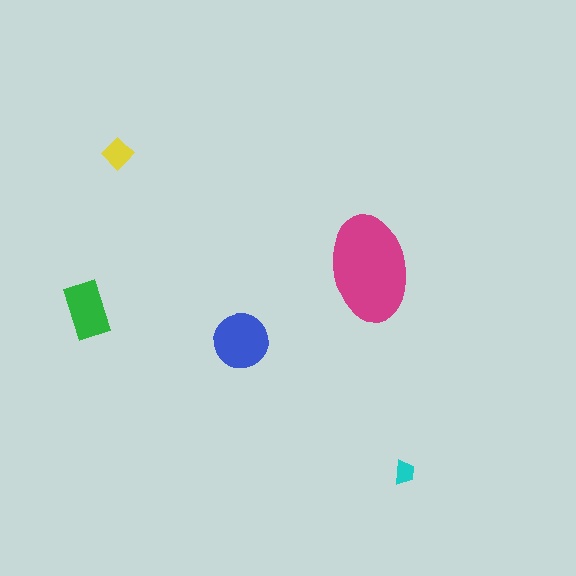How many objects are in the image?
There are 5 objects in the image.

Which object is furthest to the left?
The green rectangle is leftmost.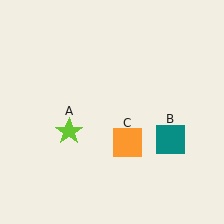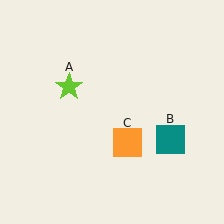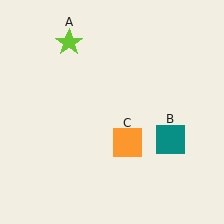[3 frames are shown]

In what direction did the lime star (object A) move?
The lime star (object A) moved up.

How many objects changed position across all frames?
1 object changed position: lime star (object A).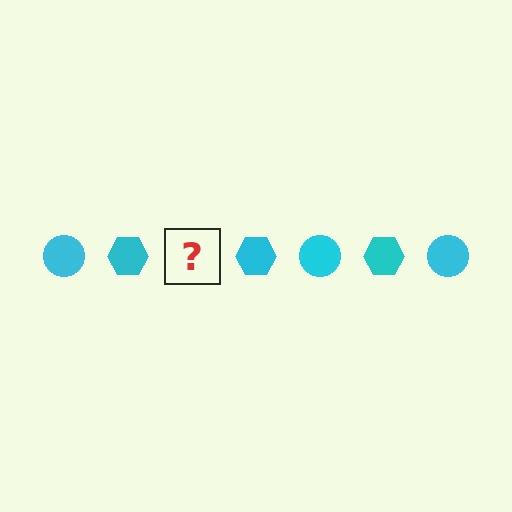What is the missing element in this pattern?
The missing element is a cyan circle.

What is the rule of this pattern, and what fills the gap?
The rule is that the pattern cycles through circle, hexagon shapes in cyan. The gap should be filled with a cyan circle.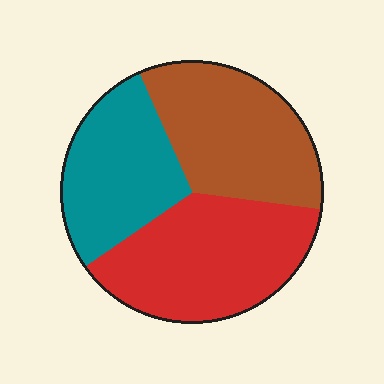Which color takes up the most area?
Red, at roughly 40%.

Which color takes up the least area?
Teal, at roughly 30%.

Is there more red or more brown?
Red.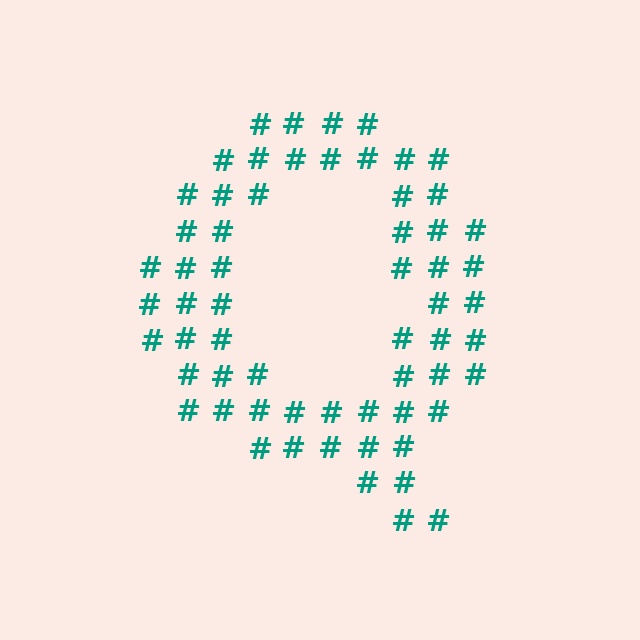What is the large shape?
The large shape is the letter Q.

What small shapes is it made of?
It is made of small hash symbols.